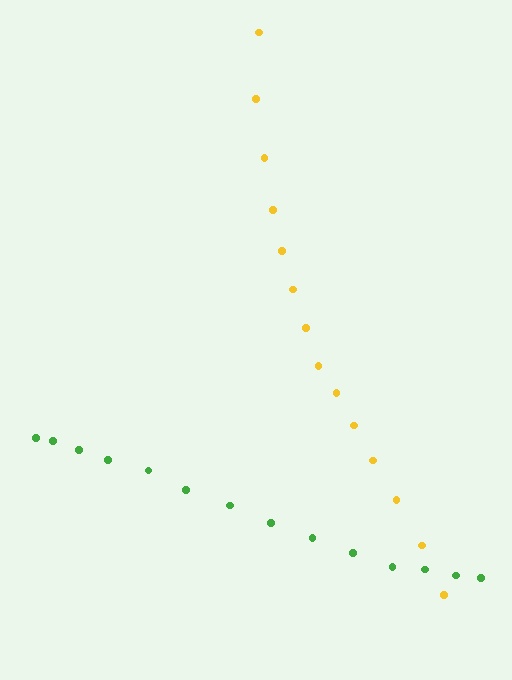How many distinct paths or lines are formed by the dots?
There are 2 distinct paths.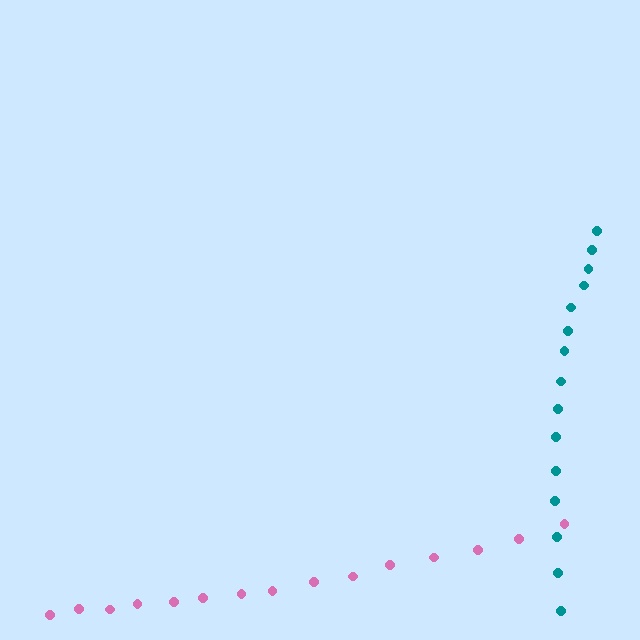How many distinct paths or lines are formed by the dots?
There are 2 distinct paths.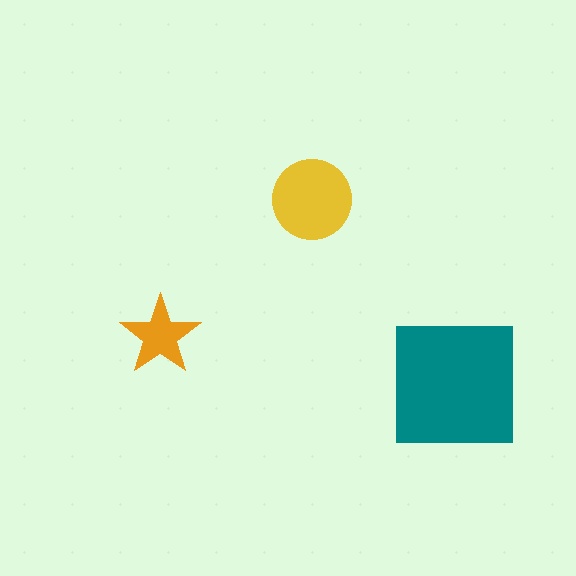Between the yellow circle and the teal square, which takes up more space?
The teal square.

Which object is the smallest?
The orange star.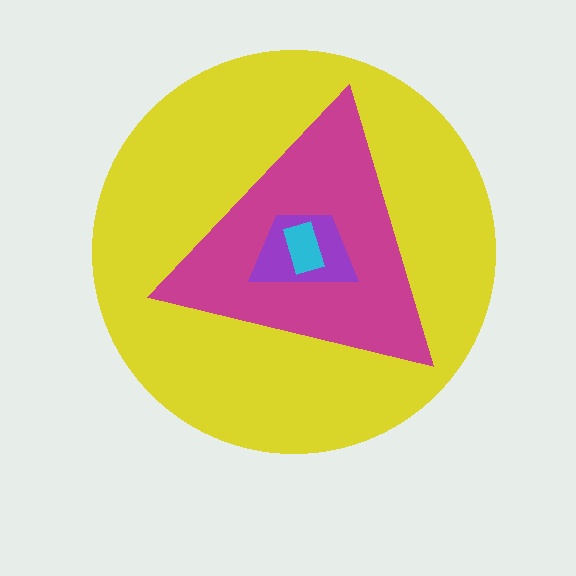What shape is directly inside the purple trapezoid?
The cyan rectangle.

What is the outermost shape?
The yellow circle.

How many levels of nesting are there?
4.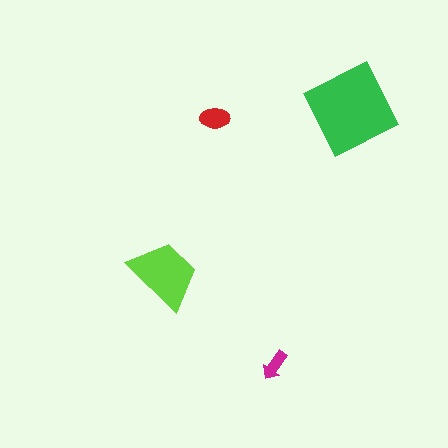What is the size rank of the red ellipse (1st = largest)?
3rd.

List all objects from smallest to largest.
The magenta arrow, the red ellipse, the lime trapezoid, the green square.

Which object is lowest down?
The magenta arrow is bottommost.